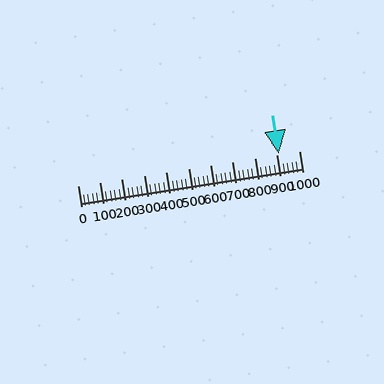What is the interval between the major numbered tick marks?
The major tick marks are spaced 100 units apart.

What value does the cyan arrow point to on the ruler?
The cyan arrow points to approximately 909.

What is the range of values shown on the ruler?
The ruler shows values from 0 to 1000.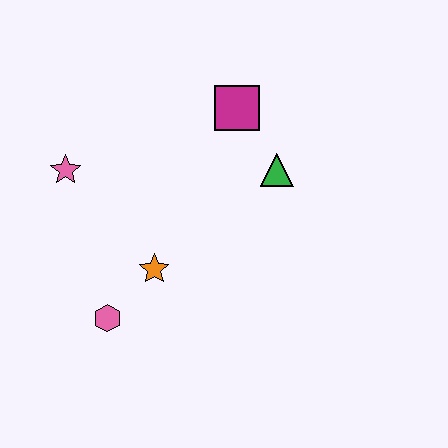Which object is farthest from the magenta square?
The pink hexagon is farthest from the magenta square.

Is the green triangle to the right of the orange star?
Yes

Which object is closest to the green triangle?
The magenta square is closest to the green triangle.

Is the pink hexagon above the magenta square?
No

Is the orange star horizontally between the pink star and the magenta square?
Yes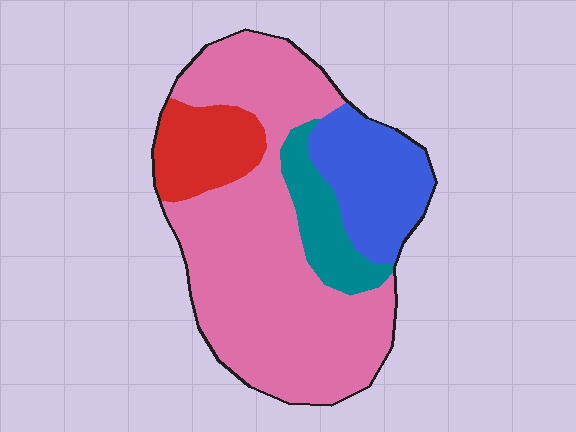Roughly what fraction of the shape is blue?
Blue covers around 15% of the shape.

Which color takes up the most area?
Pink, at roughly 60%.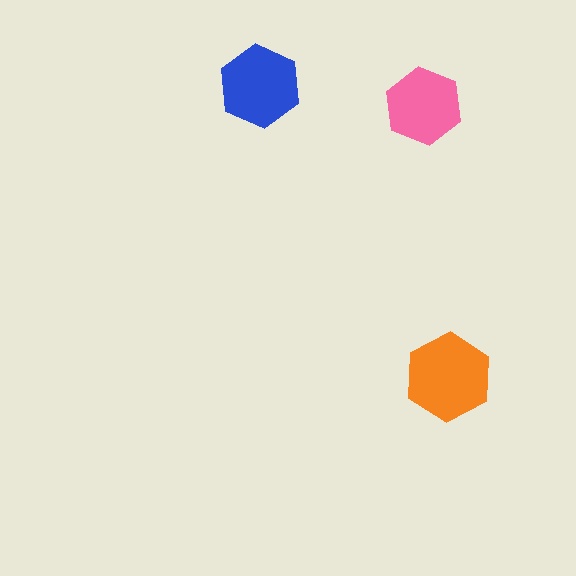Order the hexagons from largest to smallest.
the orange one, the blue one, the pink one.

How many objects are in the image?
There are 3 objects in the image.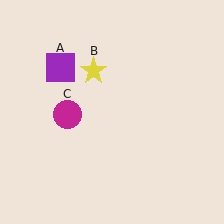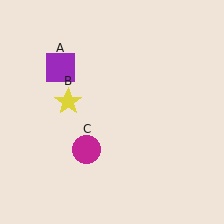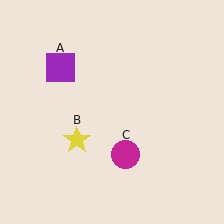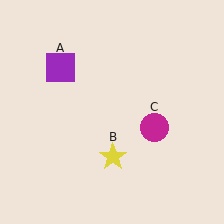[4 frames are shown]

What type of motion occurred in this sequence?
The yellow star (object B), magenta circle (object C) rotated counterclockwise around the center of the scene.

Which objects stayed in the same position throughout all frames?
Purple square (object A) remained stationary.